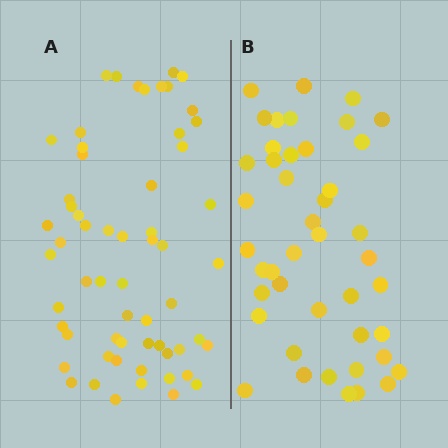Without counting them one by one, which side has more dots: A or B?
Region A (the left region) has more dots.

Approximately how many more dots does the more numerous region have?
Region A has approximately 15 more dots than region B.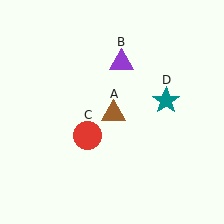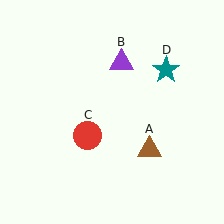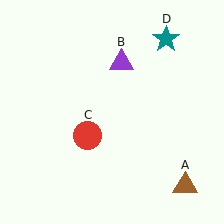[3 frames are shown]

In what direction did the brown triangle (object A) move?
The brown triangle (object A) moved down and to the right.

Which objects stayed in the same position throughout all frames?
Purple triangle (object B) and red circle (object C) remained stationary.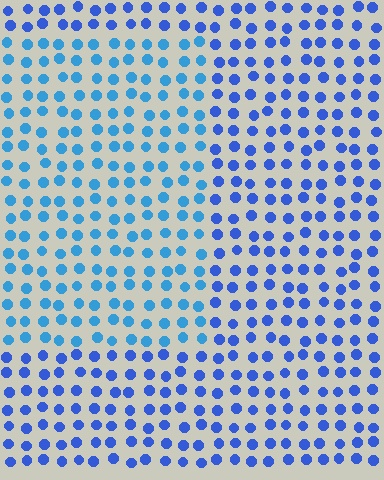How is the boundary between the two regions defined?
The boundary is defined purely by a slight shift in hue (about 24 degrees). Spacing, size, and orientation are identical on both sides.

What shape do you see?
I see a rectangle.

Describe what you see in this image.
The image is filled with small blue elements in a uniform arrangement. A rectangle-shaped region is visible where the elements are tinted to a slightly different hue, forming a subtle color boundary.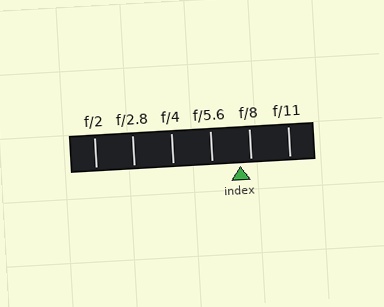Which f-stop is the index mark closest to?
The index mark is closest to f/8.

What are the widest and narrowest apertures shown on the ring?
The widest aperture shown is f/2 and the narrowest is f/11.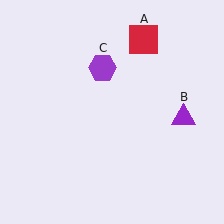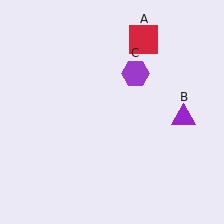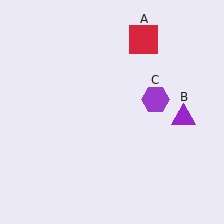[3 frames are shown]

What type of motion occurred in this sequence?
The purple hexagon (object C) rotated clockwise around the center of the scene.